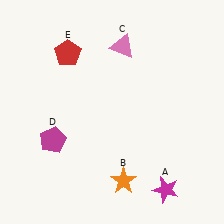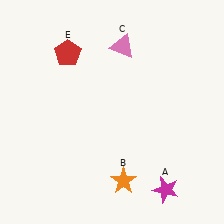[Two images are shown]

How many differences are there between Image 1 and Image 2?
There is 1 difference between the two images.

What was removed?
The magenta pentagon (D) was removed in Image 2.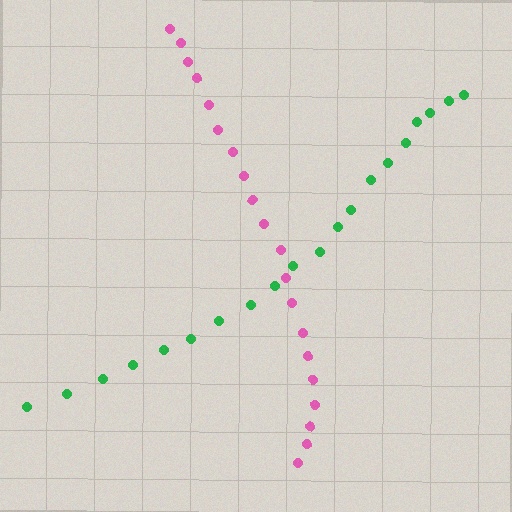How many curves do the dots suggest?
There are 2 distinct paths.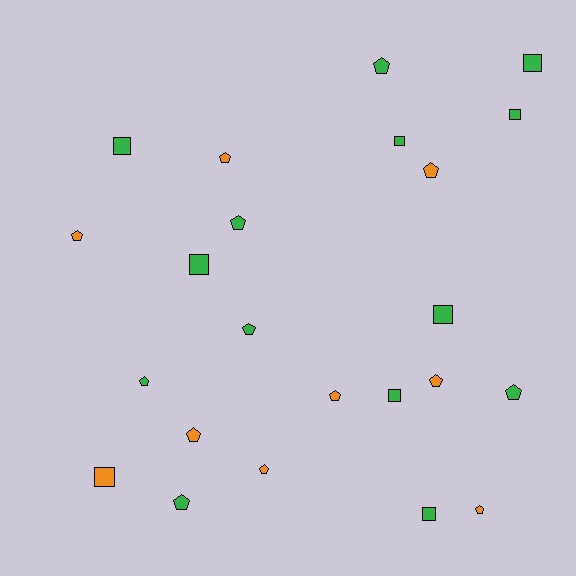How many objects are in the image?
There are 23 objects.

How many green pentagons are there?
There are 6 green pentagons.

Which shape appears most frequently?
Pentagon, with 14 objects.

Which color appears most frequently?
Green, with 14 objects.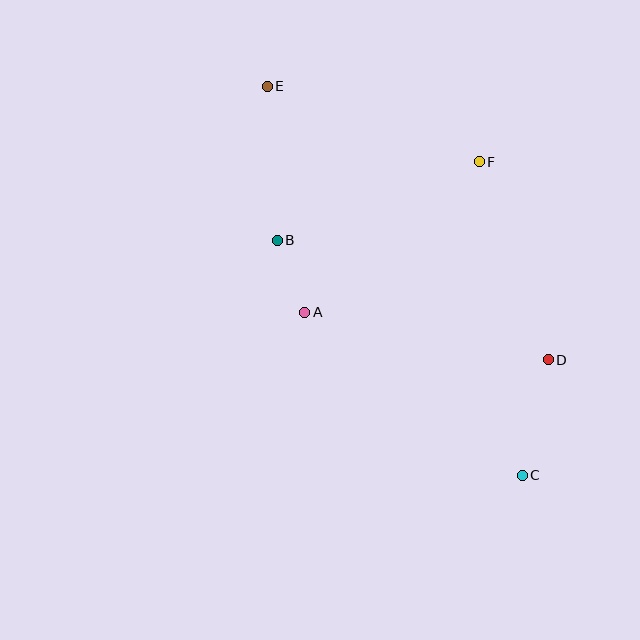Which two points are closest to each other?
Points A and B are closest to each other.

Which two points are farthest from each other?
Points C and E are farthest from each other.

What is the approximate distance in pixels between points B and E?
The distance between B and E is approximately 154 pixels.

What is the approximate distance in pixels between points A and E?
The distance between A and E is approximately 229 pixels.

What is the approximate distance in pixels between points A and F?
The distance between A and F is approximately 230 pixels.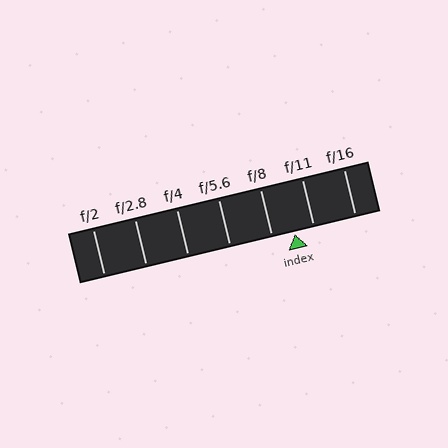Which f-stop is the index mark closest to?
The index mark is closest to f/11.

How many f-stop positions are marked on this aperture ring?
There are 7 f-stop positions marked.